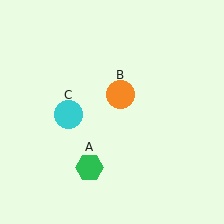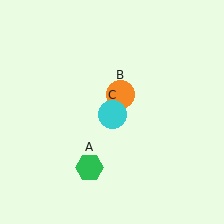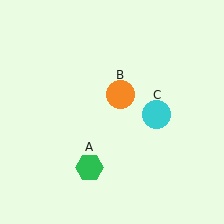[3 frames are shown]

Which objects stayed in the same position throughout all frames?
Green hexagon (object A) and orange circle (object B) remained stationary.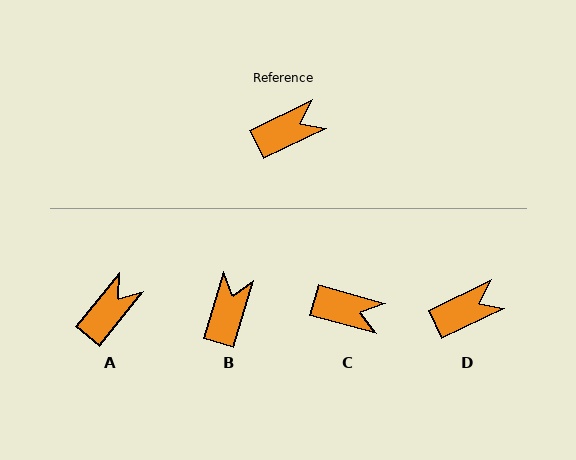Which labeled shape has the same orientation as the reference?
D.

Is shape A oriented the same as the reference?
No, it is off by about 25 degrees.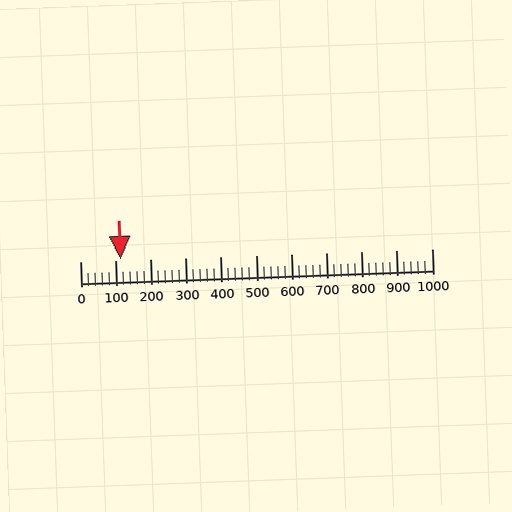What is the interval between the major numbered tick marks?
The major tick marks are spaced 100 units apart.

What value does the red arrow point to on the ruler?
The red arrow points to approximately 116.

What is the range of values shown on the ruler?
The ruler shows values from 0 to 1000.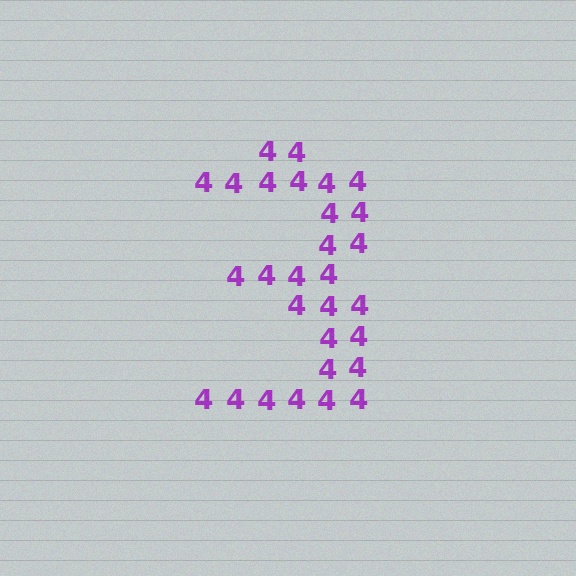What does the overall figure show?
The overall figure shows the digit 3.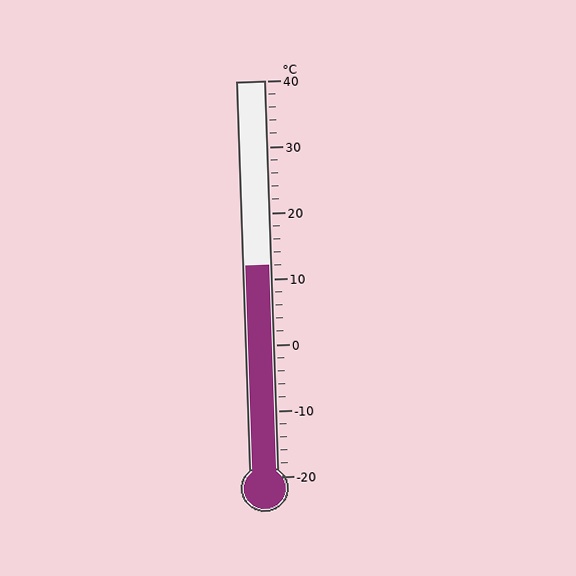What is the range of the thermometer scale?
The thermometer scale ranges from -20°C to 40°C.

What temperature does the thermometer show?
The thermometer shows approximately 12°C.